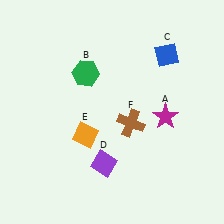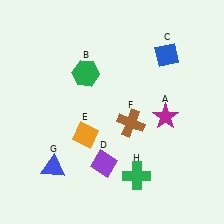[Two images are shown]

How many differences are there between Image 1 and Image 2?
There are 2 differences between the two images.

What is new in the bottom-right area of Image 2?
A green cross (H) was added in the bottom-right area of Image 2.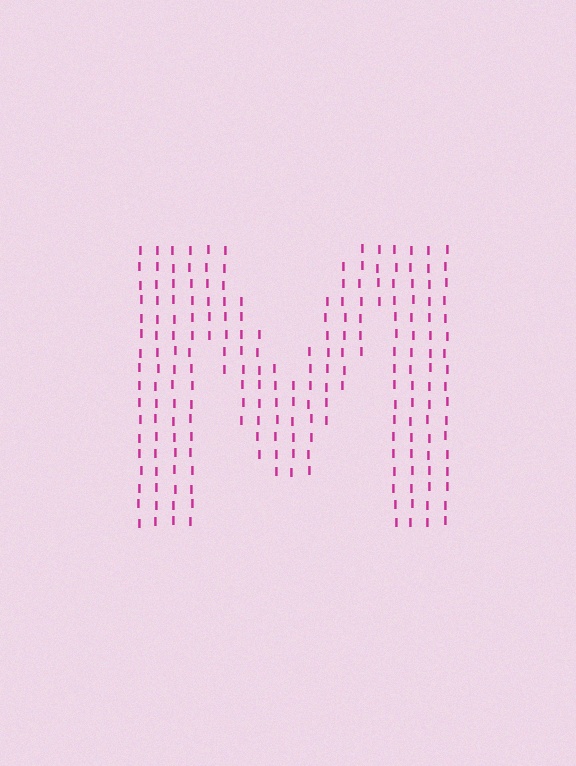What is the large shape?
The large shape is the letter M.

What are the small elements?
The small elements are letter I's.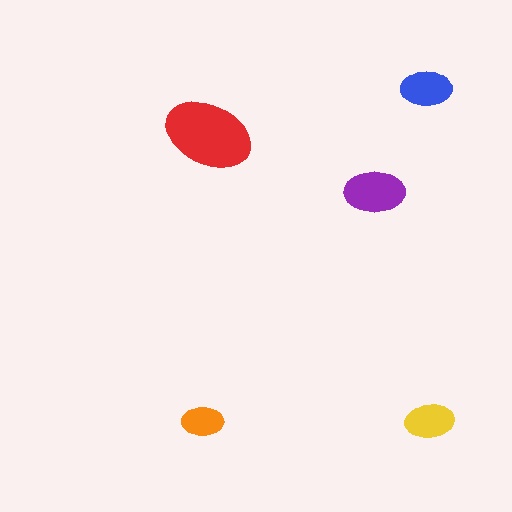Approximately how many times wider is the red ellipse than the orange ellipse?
About 2 times wider.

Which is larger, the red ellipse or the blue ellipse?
The red one.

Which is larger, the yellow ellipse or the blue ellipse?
The blue one.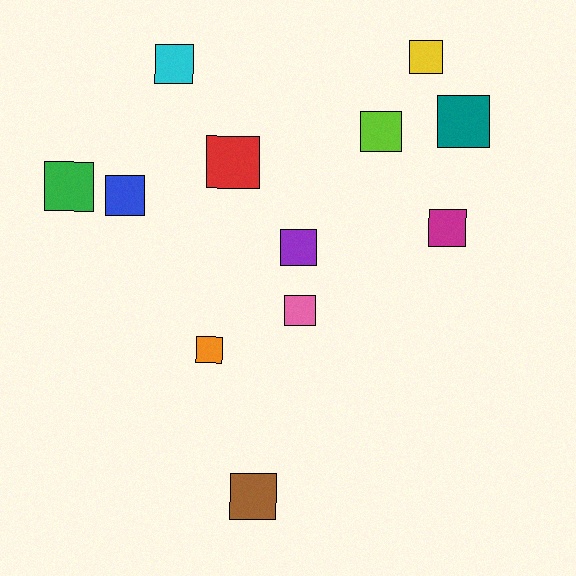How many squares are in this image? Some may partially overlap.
There are 12 squares.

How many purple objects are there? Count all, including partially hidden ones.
There is 1 purple object.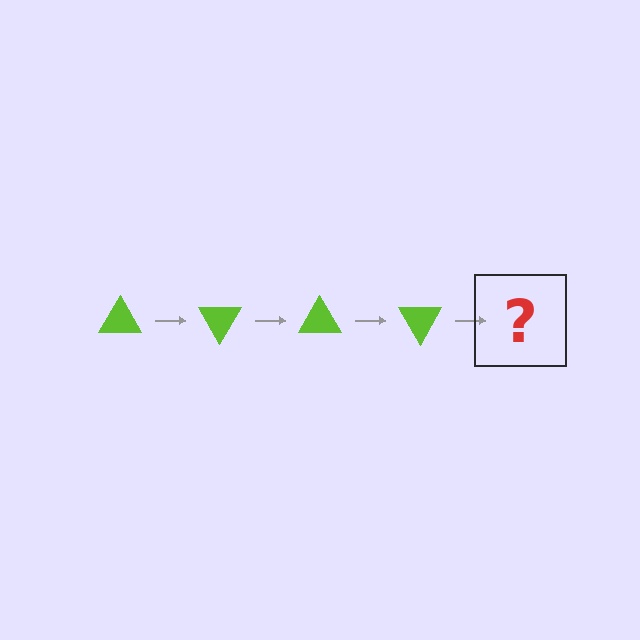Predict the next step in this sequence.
The next step is a lime triangle rotated 240 degrees.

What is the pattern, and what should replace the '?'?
The pattern is that the triangle rotates 60 degrees each step. The '?' should be a lime triangle rotated 240 degrees.